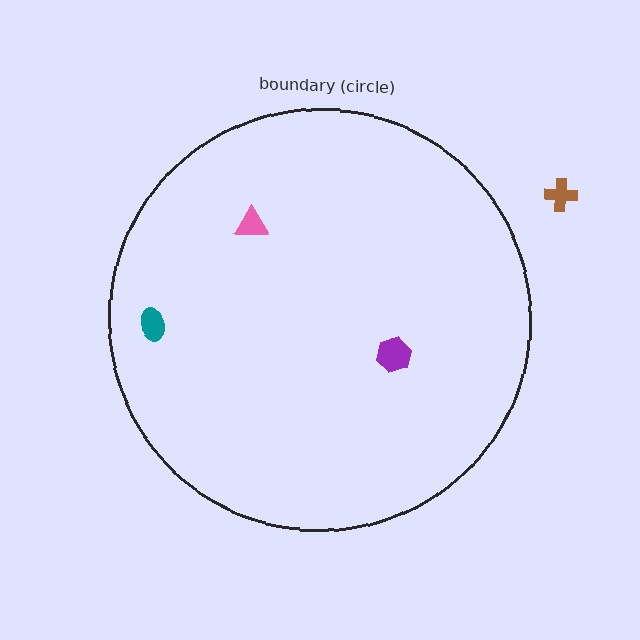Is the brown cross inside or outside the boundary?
Outside.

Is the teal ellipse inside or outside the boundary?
Inside.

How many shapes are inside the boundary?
3 inside, 1 outside.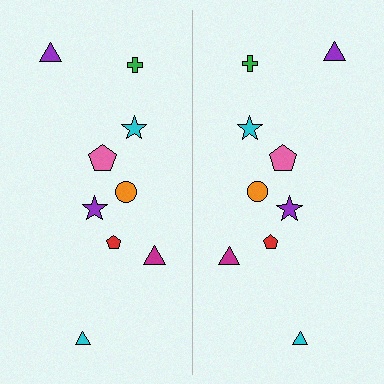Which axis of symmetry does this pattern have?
The pattern has a vertical axis of symmetry running through the center of the image.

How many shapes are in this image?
There are 18 shapes in this image.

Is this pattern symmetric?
Yes, this pattern has bilateral (reflection) symmetry.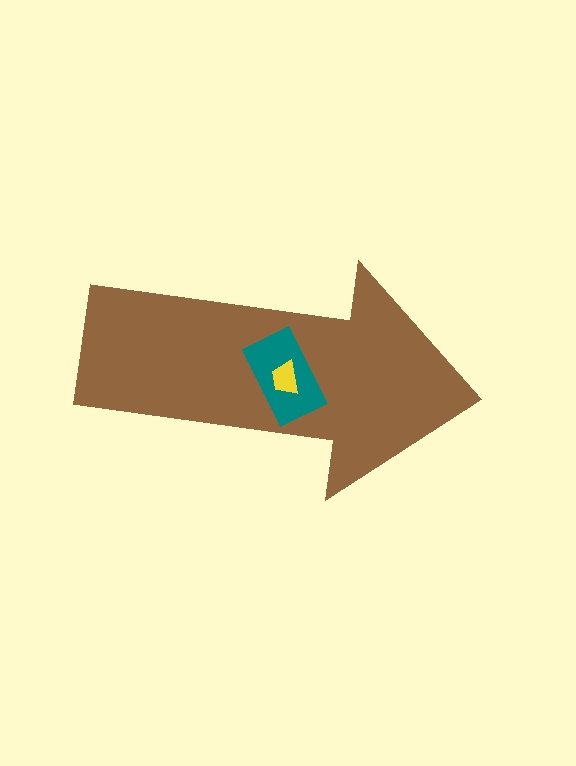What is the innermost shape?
The yellow trapezoid.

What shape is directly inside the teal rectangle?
The yellow trapezoid.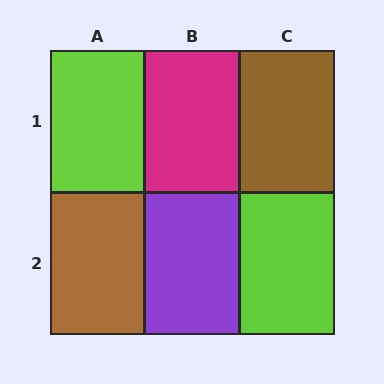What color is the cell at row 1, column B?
Magenta.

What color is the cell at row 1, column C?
Brown.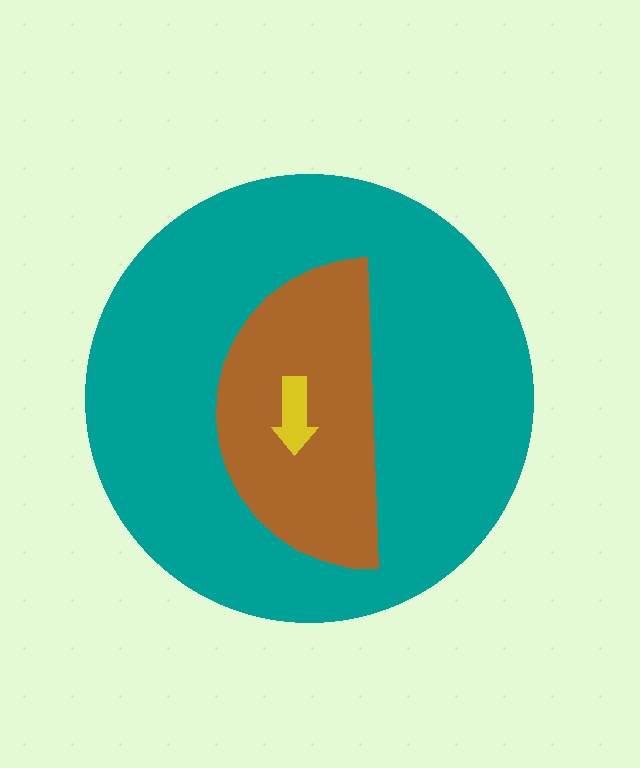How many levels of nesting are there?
3.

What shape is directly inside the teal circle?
The brown semicircle.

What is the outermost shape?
The teal circle.